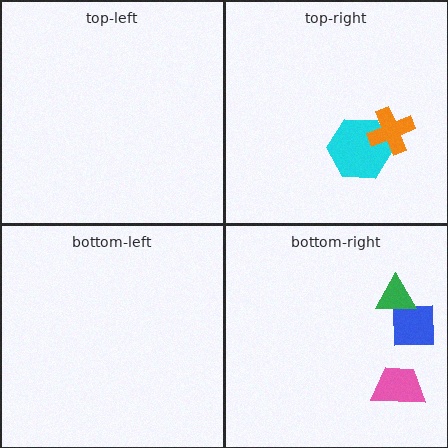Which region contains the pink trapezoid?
The bottom-right region.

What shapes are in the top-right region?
The cyan hexagon, the orange cross.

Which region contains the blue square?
The bottom-right region.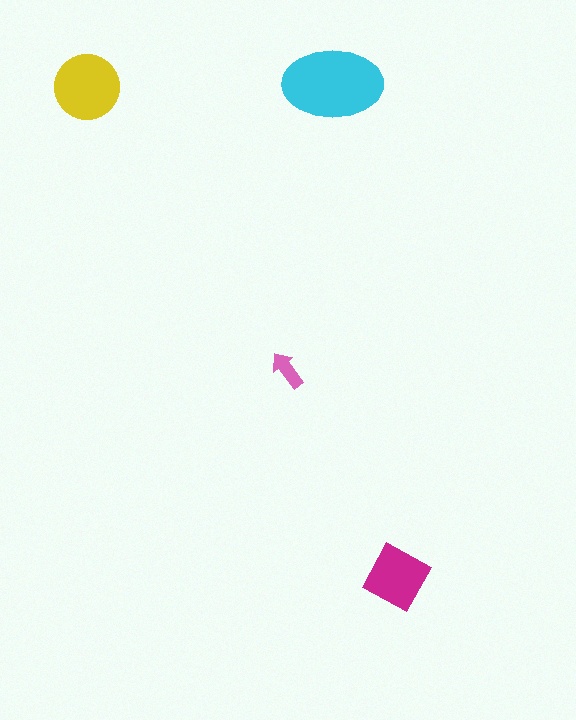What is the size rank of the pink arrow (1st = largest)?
4th.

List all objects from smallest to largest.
The pink arrow, the magenta diamond, the yellow circle, the cyan ellipse.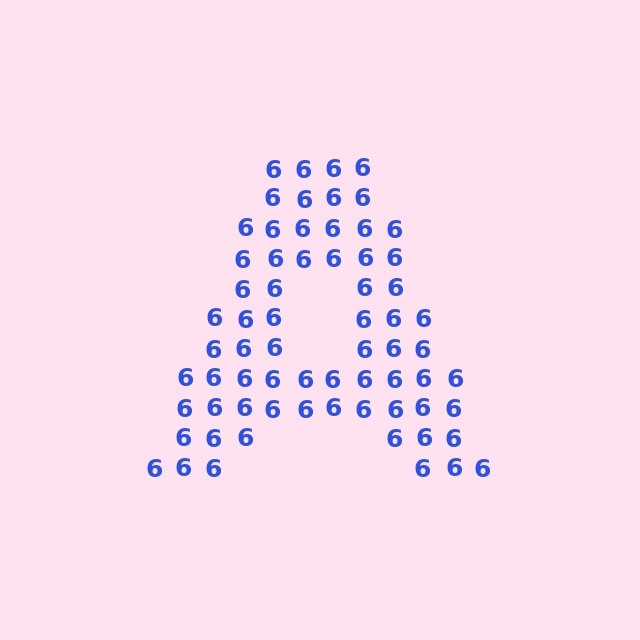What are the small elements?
The small elements are digit 6's.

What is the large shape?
The large shape is the letter A.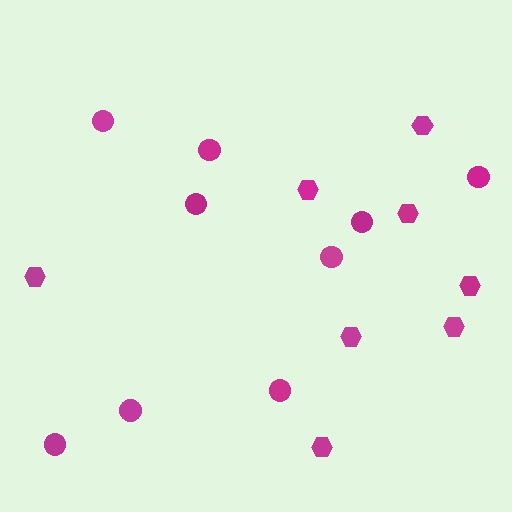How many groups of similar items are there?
There are 2 groups: one group of circles (9) and one group of hexagons (8).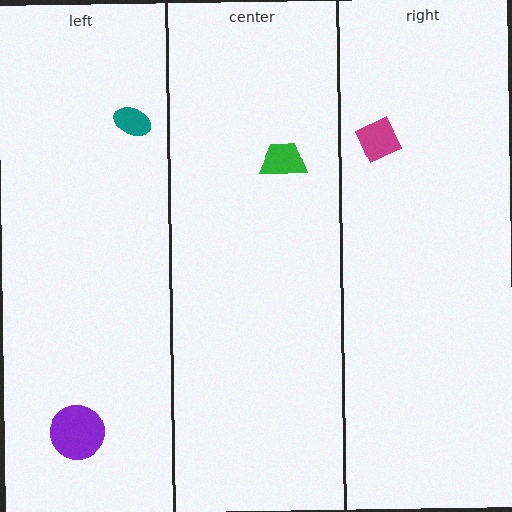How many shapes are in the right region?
1.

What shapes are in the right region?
The magenta diamond.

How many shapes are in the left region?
2.